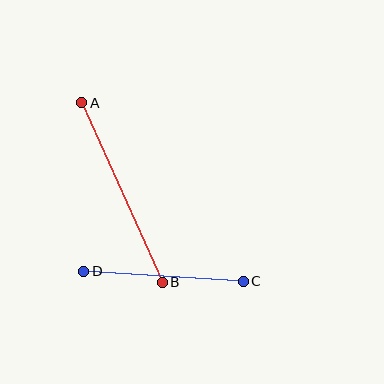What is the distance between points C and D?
The distance is approximately 160 pixels.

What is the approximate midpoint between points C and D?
The midpoint is at approximately (163, 276) pixels.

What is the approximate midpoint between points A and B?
The midpoint is at approximately (122, 193) pixels.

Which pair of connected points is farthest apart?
Points A and B are farthest apart.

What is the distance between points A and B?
The distance is approximately 197 pixels.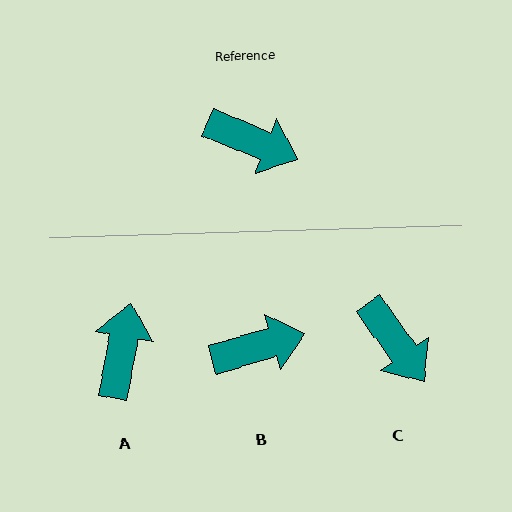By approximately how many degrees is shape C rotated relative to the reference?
Approximately 32 degrees clockwise.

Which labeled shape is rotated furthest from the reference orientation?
A, about 101 degrees away.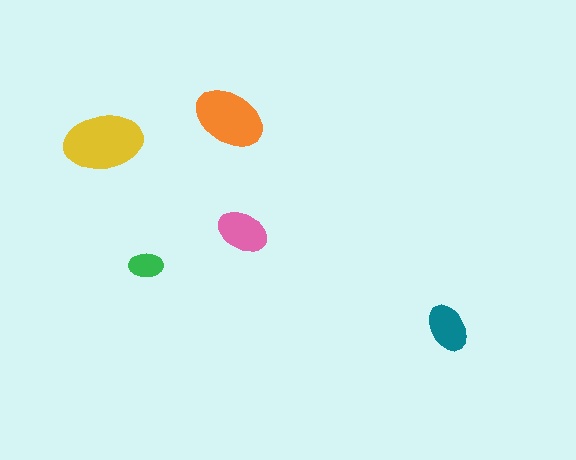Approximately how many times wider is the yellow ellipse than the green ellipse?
About 2.5 times wider.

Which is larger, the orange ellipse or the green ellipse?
The orange one.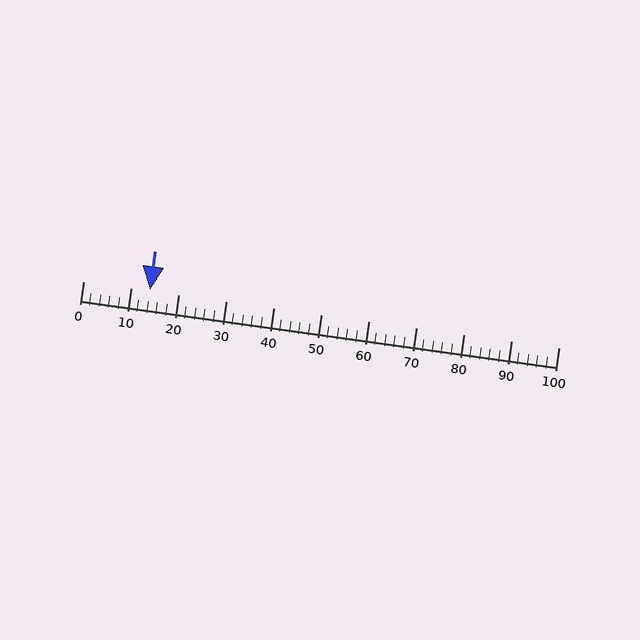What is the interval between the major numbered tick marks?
The major tick marks are spaced 10 units apart.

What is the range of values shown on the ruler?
The ruler shows values from 0 to 100.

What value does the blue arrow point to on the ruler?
The blue arrow points to approximately 14.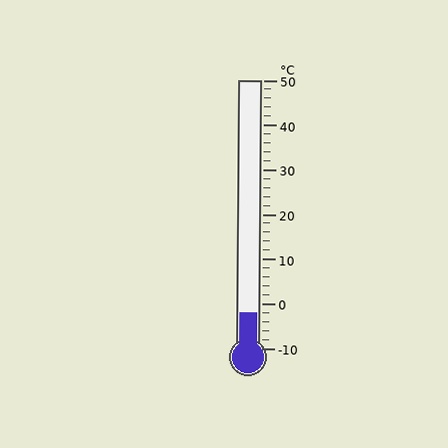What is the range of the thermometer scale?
The thermometer scale ranges from -10°C to 50°C.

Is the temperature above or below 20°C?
The temperature is below 20°C.